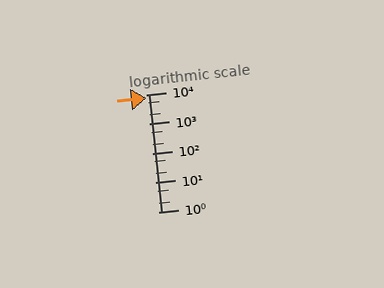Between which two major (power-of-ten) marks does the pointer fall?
The pointer is between 1000 and 10000.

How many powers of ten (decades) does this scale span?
The scale spans 4 decades, from 1 to 10000.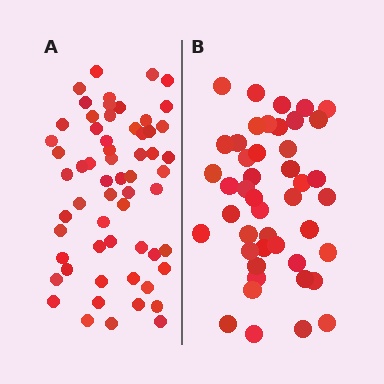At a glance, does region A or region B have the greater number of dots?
Region A (the left region) has more dots.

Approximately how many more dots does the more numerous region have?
Region A has approximately 15 more dots than region B.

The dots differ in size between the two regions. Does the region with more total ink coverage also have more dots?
No. Region B has more total ink coverage because its dots are larger, but region A actually contains more individual dots. Total area can be misleading — the number of items is what matters here.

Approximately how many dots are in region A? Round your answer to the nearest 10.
About 60 dots.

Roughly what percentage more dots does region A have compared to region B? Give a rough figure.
About 35% more.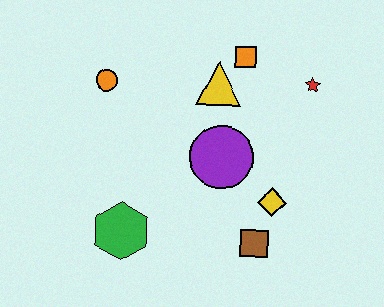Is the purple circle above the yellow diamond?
Yes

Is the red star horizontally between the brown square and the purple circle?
No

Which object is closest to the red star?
The orange square is closest to the red star.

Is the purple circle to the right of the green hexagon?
Yes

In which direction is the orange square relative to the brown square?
The orange square is above the brown square.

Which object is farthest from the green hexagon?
The red star is farthest from the green hexagon.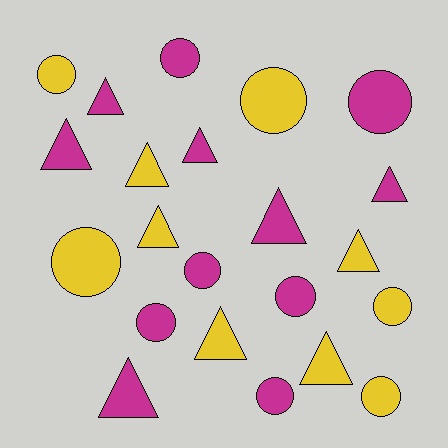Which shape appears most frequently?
Circle, with 11 objects.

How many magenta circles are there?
There are 6 magenta circles.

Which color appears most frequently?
Magenta, with 12 objects.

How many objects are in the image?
There are 22 objects.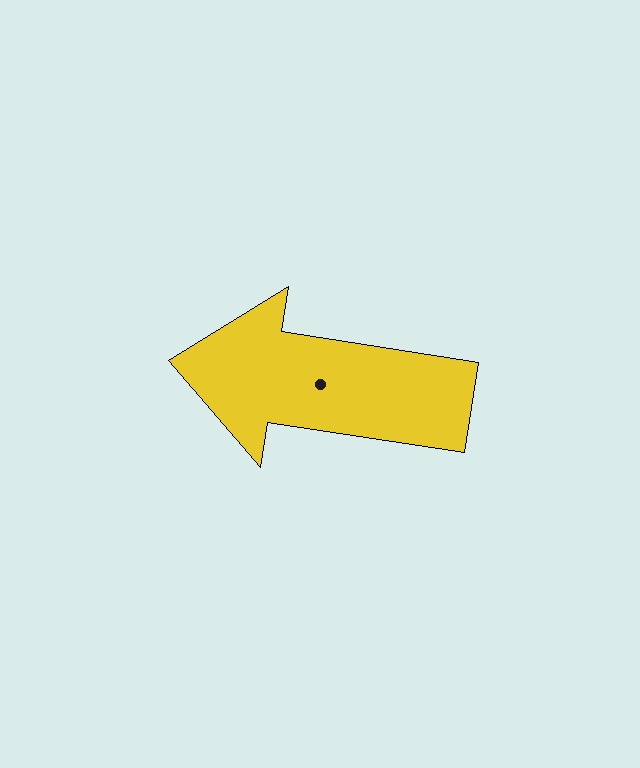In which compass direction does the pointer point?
West.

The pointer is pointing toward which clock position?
Roughly 9 o'clock.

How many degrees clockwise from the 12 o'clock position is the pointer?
Approximately 279 degrees.